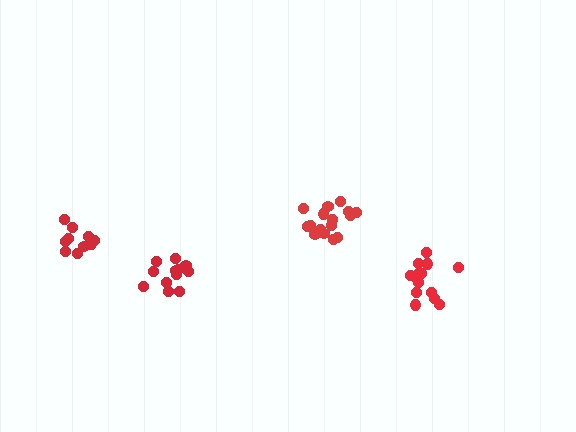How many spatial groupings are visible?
There are 4 spatial groupings.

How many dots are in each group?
Group 1: 16 dots, Group 2: 13 dots, Group 3: 12 dots, Group 4: 14 dots (55 total).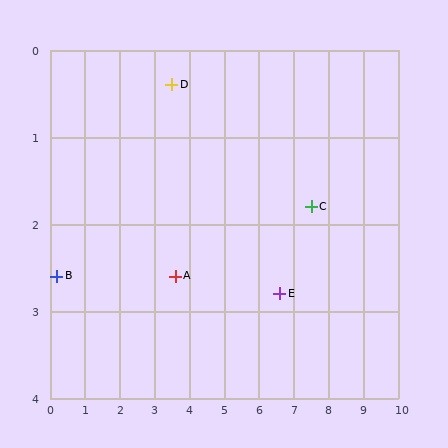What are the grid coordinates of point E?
Point E is at approximately (6.6, 2.8).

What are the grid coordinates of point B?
Point B is at approximately (0.2, 2.6).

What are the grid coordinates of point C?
Point C is at approximately (7.5, 1.8).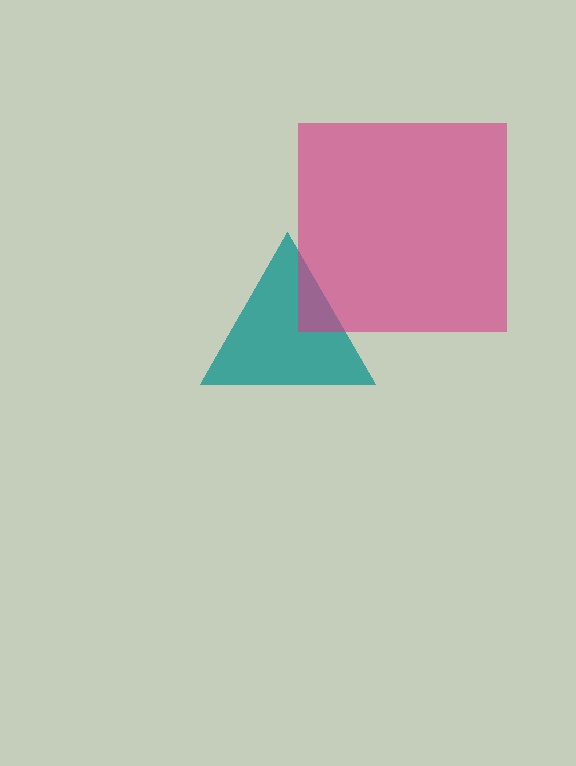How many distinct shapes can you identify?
There are 2 distinct shapes: a teal triangle, a magenta square.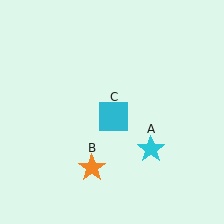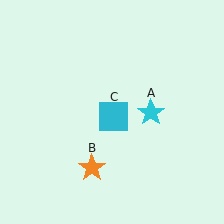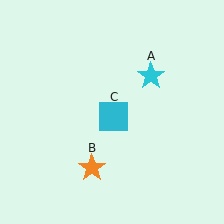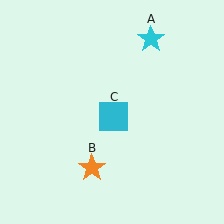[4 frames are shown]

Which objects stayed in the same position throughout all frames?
Orange star (object B) and cyan square (object C) remained stationary.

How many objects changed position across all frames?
1 object changed position: cyan star (object A).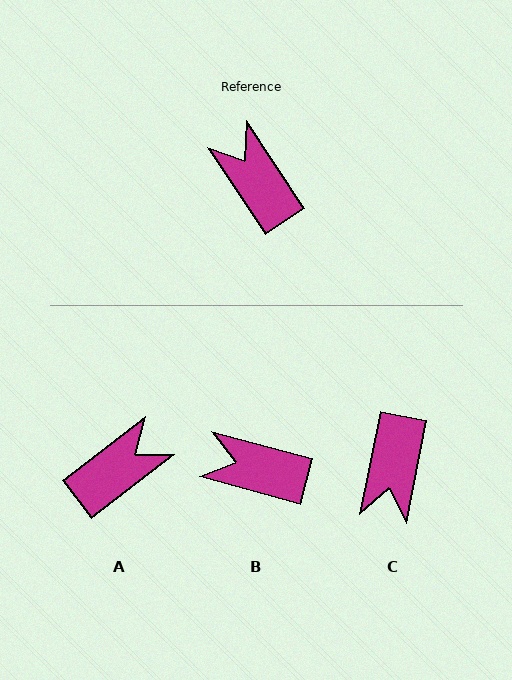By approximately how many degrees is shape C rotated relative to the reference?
Approximately 135 degrees counter-clockwise.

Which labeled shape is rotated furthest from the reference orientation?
C, about 135 degrees away.